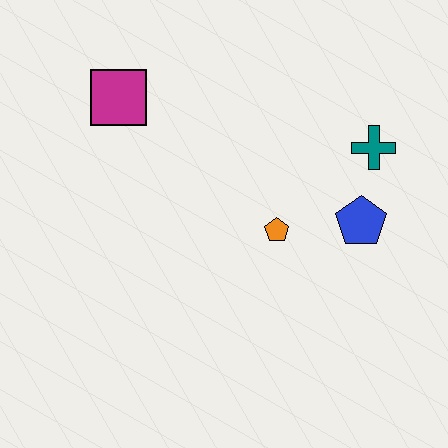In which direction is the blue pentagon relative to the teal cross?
The blue pentagon is below the teal cross.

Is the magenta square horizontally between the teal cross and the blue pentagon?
No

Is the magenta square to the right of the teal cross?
No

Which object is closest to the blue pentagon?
The teal cross is closest to the blue pentagon.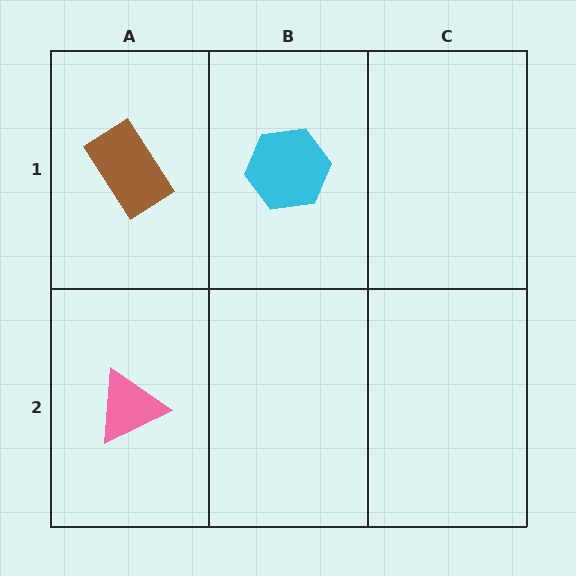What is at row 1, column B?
A cyan hexagon.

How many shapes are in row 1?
2 shapes.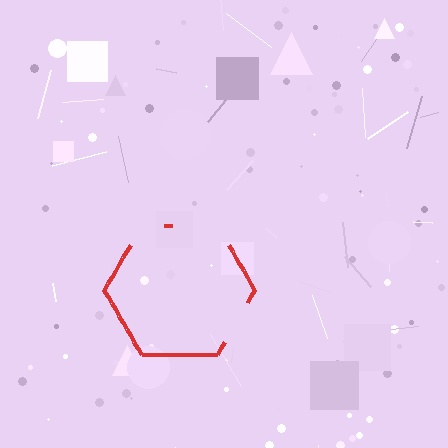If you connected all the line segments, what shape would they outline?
They would outline a hexagon.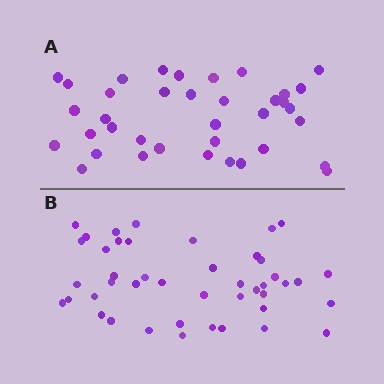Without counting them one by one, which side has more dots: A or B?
Region B (the bottom region) has more dots.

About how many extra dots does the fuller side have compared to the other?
Region B has roughly 8 or so more dots than region A.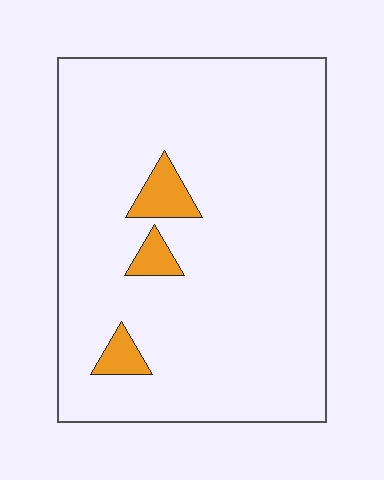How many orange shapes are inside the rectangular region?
3.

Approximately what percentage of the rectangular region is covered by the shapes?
Approximately 5%.